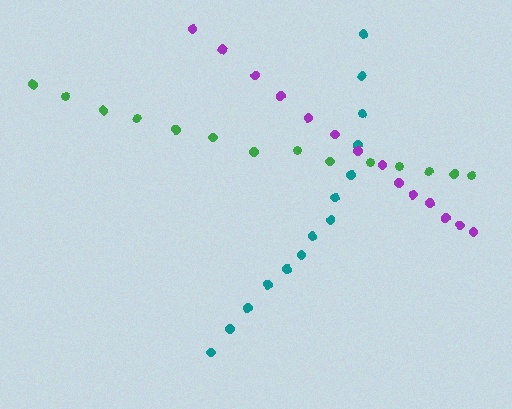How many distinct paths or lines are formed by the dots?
There are 3 distinct paths.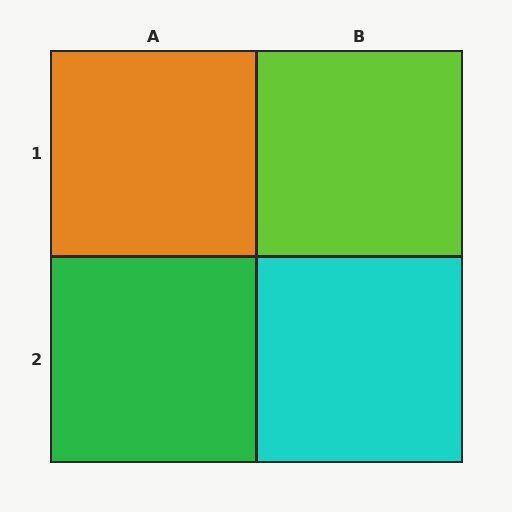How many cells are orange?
1 cell is orange.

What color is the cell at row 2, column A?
Green.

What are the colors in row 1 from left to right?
Orange, lime.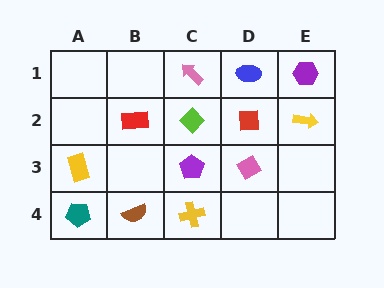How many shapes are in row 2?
4 shapes.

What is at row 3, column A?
A yellow rectangle.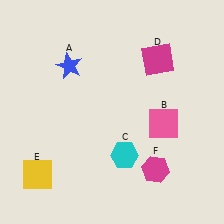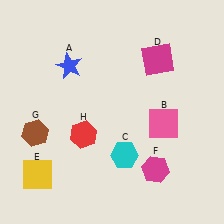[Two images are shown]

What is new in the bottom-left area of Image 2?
A brown hexagon (G) was added in the bottom-left area of Image 2.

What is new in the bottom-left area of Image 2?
A red hexagon (H) was added in the bottom-left area of Image 2.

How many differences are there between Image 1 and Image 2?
There are 2 differences between the two images.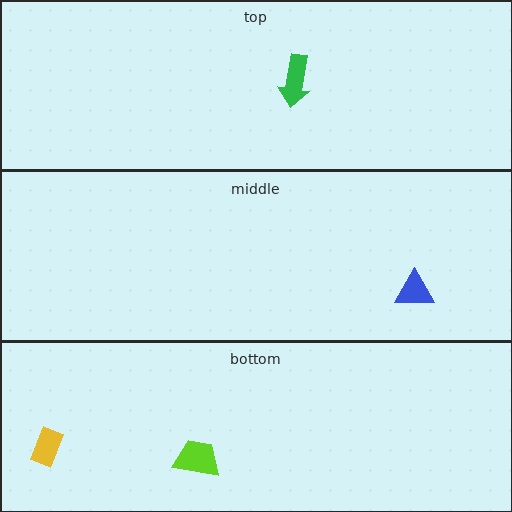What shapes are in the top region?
The green arrow.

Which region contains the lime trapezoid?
The bottom region.